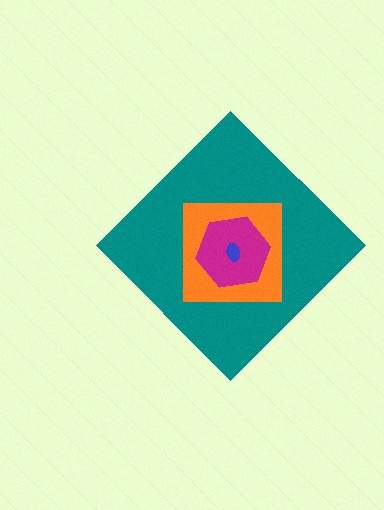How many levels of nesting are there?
4.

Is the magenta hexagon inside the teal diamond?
Yes.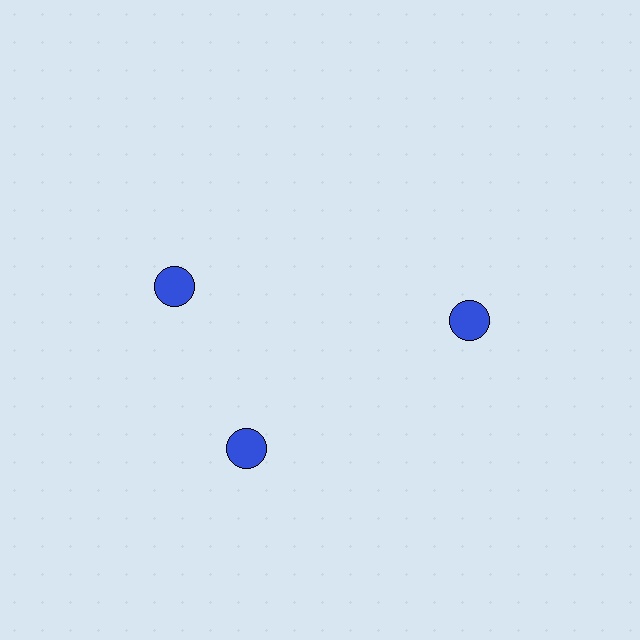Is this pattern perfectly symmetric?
No. The 3 blue circles are arranged in a ring, but one element near the 11 o'clock position is rotated out of alignment along the ring, breaking the 3-fold rotational symmetry.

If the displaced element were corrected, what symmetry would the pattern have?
It would have 3-fold rotational symmetry — the pattern would map onto itself every 120 degrees.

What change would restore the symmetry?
The symmetry would be restored by rotating it back into even spacing with its neighbors so that all 3 circles sit at equal angles and equal distance from the center.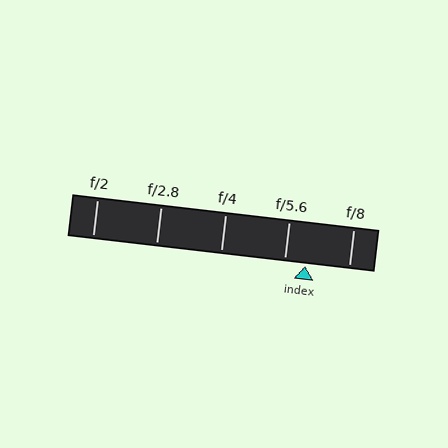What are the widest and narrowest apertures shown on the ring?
The widest aperture shown is f/2 and the narrowest is f/8.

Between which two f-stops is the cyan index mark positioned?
The index mark is between f/5.6 and f/8.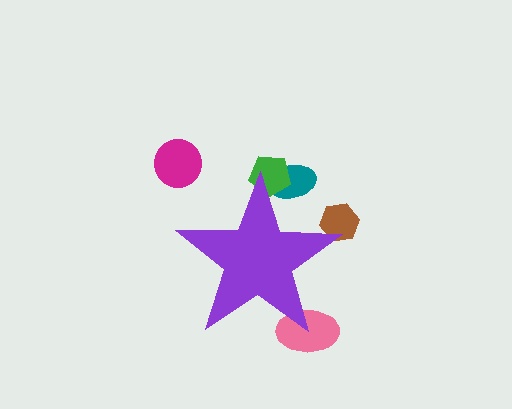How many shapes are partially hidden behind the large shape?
4 shapes are partially hidden.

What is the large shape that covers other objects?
A purple star.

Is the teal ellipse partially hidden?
Yes, the teal ellipse is partially hidden behind the purple star.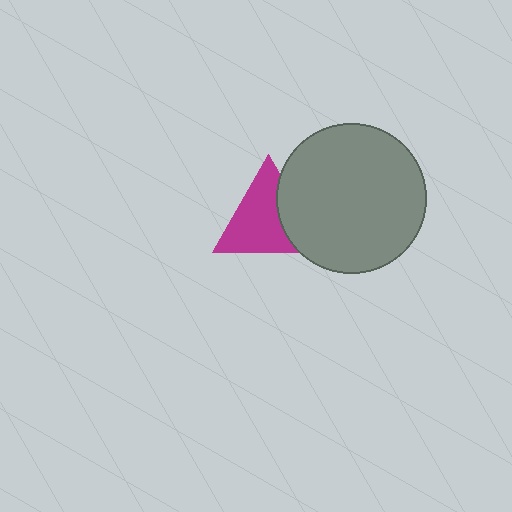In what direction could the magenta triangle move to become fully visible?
The magenta triangle could move left. That would shift it out from behind the gray circle entirely.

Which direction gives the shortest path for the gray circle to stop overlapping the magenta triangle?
Moving right gives the shortest separation.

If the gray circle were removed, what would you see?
You would see the complete magenta triangle.